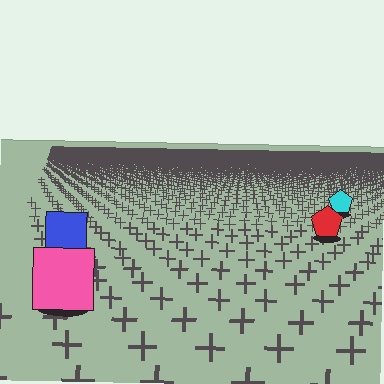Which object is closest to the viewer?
The pink square is closest. The texture marks near it are larger and more spread out.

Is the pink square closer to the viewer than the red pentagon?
Yes. The pink square is closer — you can tell from the texture gradient: the ground texture is coarser near it.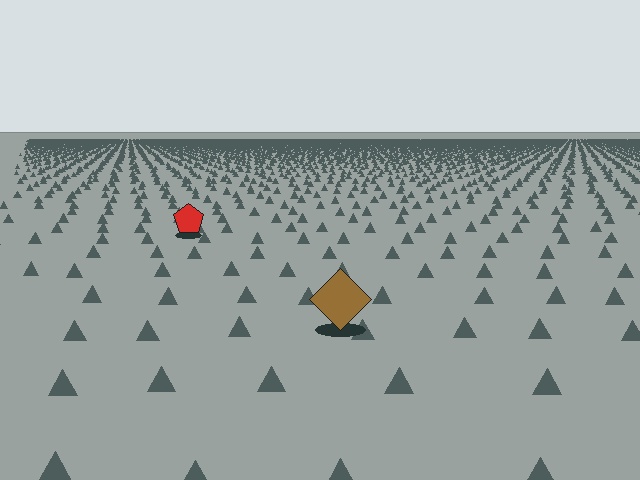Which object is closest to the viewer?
The brown diamond is closest. The texture marks near it are larger and more spread out.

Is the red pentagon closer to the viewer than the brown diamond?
No. The brown diamond is closer — you can tell from the texture gradient: the ground texture is coarser near it.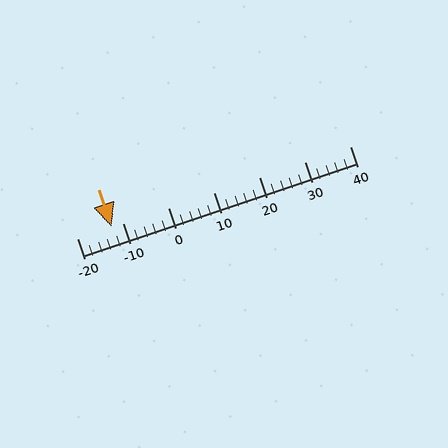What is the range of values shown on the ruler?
The ruler shows values from -20 to 40.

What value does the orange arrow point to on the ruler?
The orange arrow points to approximately -12.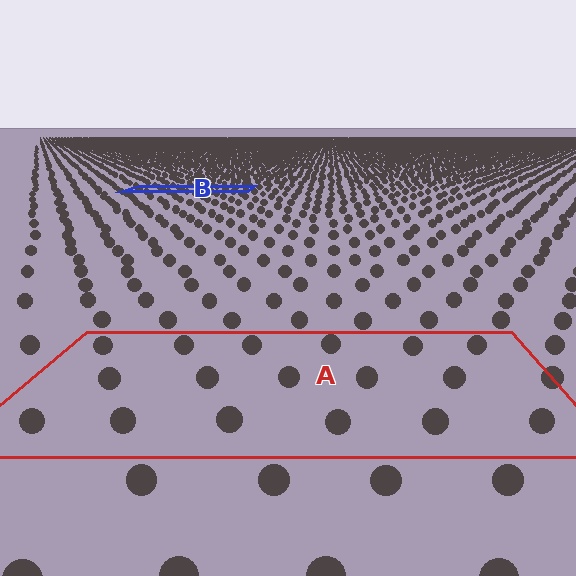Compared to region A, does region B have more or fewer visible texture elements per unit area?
Region B has more texture elements per unit area — they are packed more densely because it is farther away.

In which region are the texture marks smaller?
The texture marks are smaller in region B, because it is farther away.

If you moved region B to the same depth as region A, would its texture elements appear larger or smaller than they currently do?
They would appear larger. At a closer depth, the same texture elements are projected at a bigger on-screen size.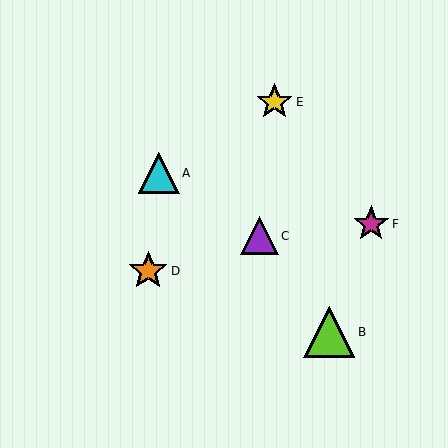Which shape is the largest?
The lime triangle (labeled B) is the largest.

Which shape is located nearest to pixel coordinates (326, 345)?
The lime triangle (labeled B) at (329, 332) is nearest to that location.